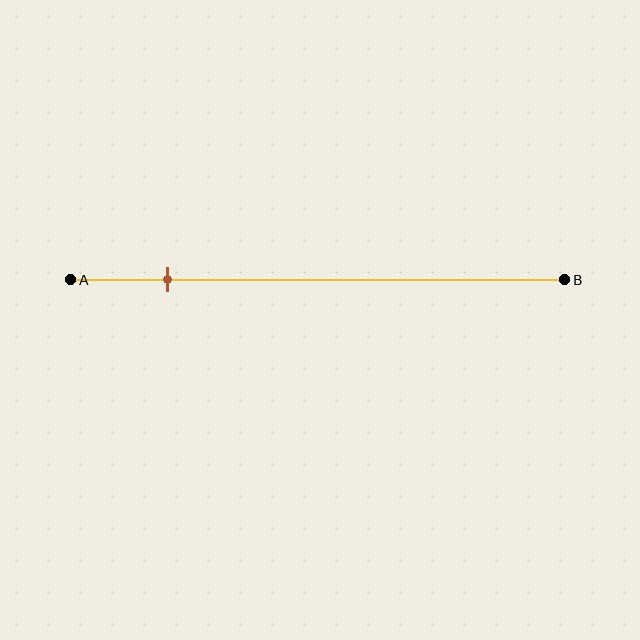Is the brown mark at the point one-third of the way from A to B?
No, the mark is at about 20% from A, not at the 33% one-third point.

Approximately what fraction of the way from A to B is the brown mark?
The brown mark is approximately 20% of the way from A to B.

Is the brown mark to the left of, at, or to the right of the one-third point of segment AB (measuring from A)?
The brown mark is to the left of the one-third point of segment AB.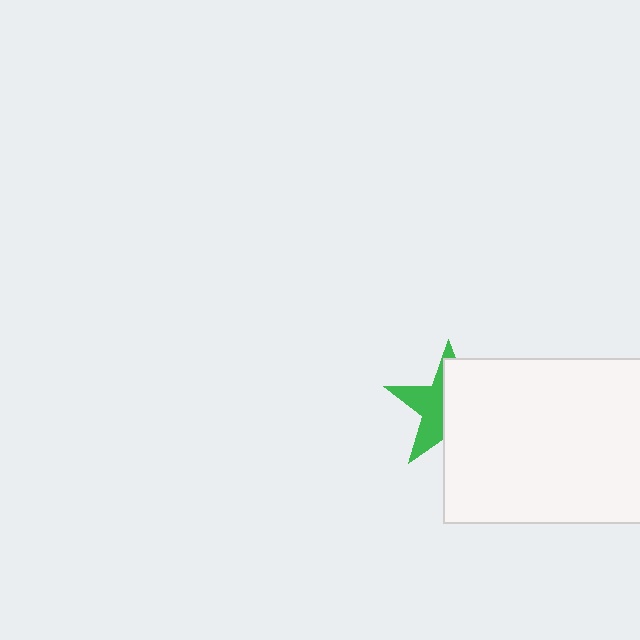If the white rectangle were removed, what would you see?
You would see the complete green star.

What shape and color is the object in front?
The object in front is a white rectangle.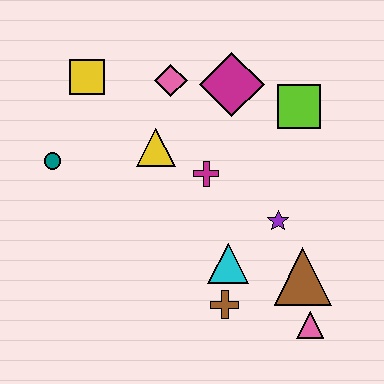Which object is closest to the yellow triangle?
The magenta cross is closest to the yellow triangle.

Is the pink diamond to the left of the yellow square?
No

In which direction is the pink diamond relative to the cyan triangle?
The pink diamond is above the cyan triangle.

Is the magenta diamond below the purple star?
No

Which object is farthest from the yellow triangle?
The pink triangle is farthest from the yellow triangle.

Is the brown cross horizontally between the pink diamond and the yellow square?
No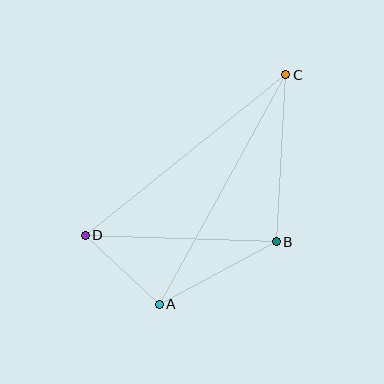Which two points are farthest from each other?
Points A and C are farthest from each other.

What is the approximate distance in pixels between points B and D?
The distance between B and D is approximately 191 pixels.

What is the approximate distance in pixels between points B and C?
The distance between B and C is approximately 167 pixels.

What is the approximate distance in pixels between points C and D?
The distance between C and D is approximately 257 pixels.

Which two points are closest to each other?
Points A and D are closest to each other.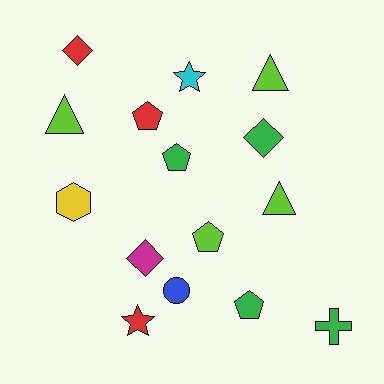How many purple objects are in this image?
There are no purple objects.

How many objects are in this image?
There are 15 objects.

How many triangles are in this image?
There are 3 triangles.